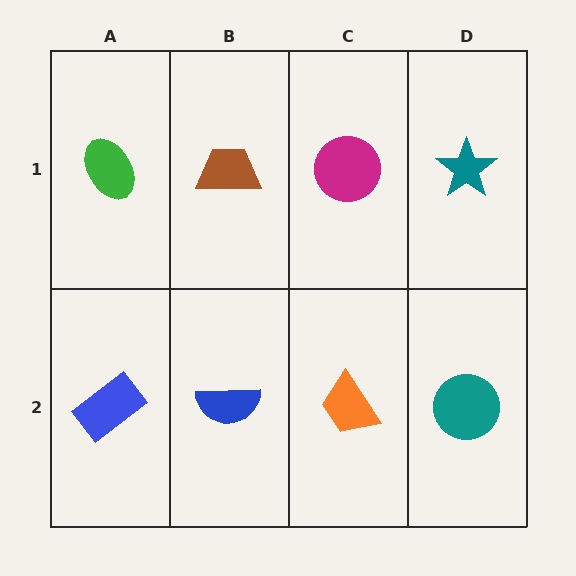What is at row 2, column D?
A teal circle.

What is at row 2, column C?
An orange trapezoid.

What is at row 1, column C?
A magenta circle.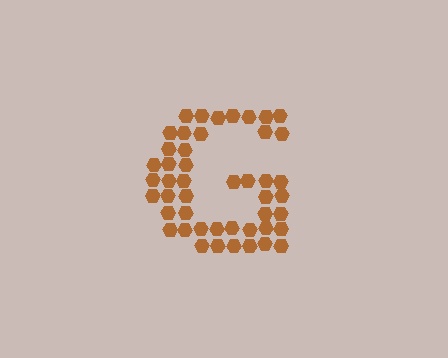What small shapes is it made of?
It is made of small hexagons.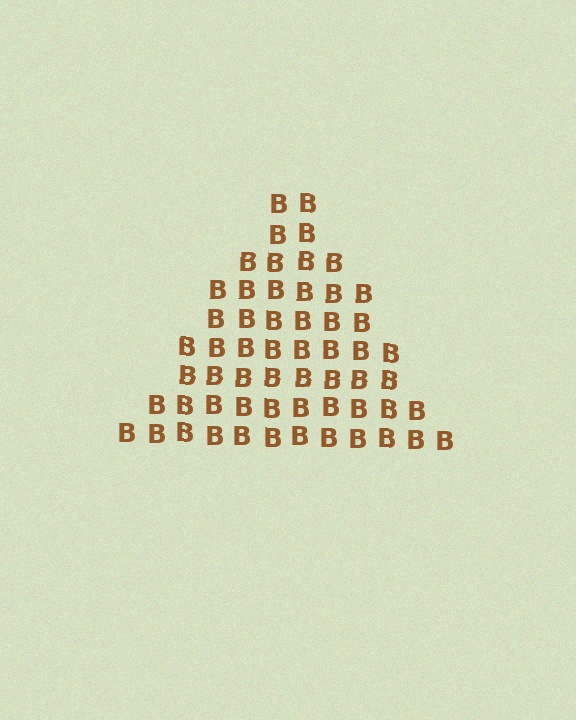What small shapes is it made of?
It is made of small letter B's.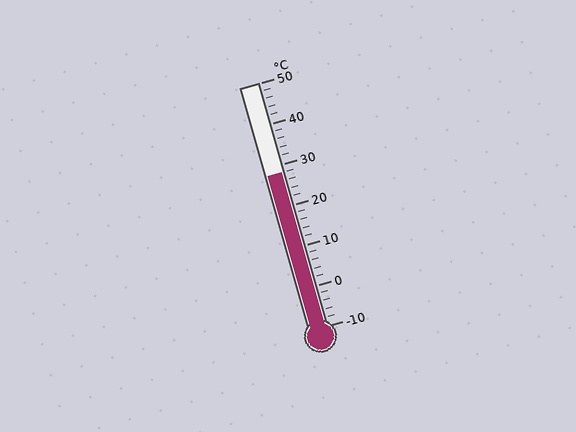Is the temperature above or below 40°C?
The temperature is below 40°C.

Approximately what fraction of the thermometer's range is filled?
The thermometer is filled to approximately 65% of its range.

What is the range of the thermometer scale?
The thermometer scale ranges from -10°C to 50°C.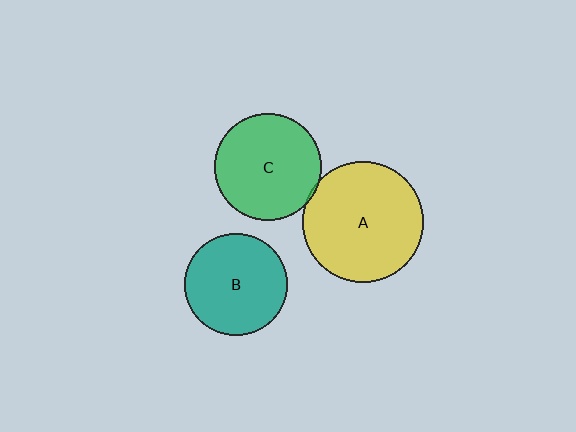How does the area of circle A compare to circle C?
Approximately 1.3 times.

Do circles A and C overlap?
Yes.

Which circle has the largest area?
Circle A (yellow).